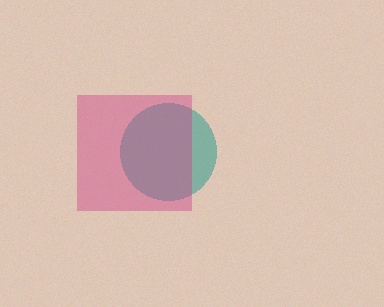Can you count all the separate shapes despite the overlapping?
Yes, there are 2 separate shapes.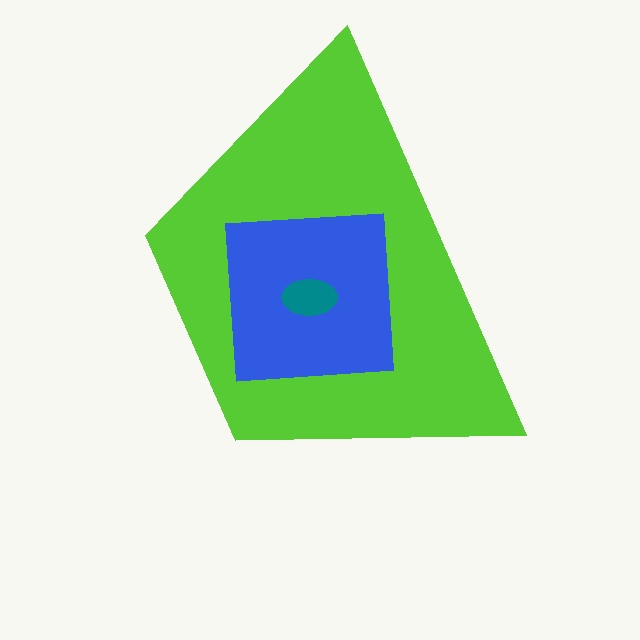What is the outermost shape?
The lime trapezoid.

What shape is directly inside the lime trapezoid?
The blue square.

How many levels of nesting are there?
3.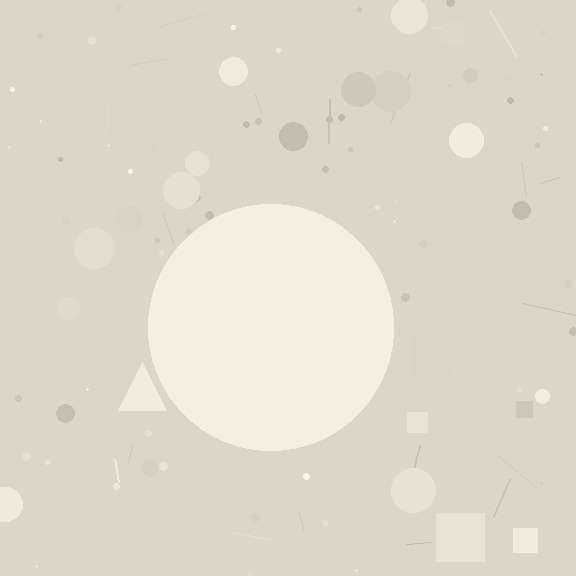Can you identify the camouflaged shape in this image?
The camouflaged shape is a circle.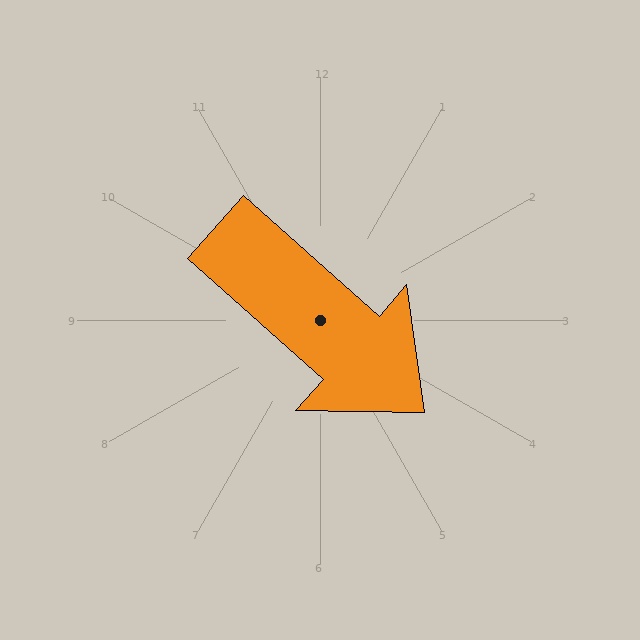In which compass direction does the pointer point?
Southeast.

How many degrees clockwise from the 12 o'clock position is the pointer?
Approximately 131 degrees.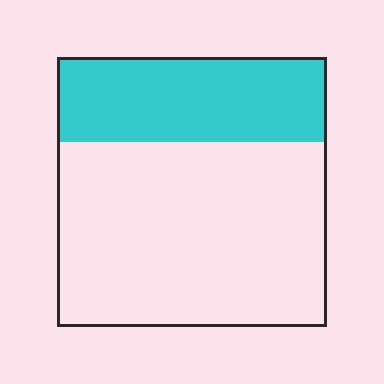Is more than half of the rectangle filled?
No.